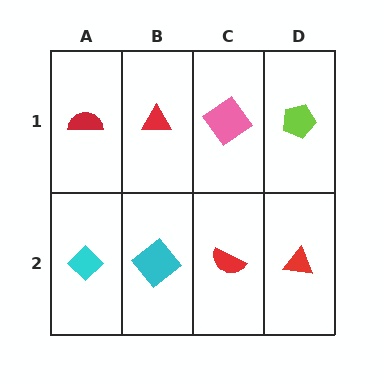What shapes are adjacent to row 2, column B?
A red triangle (row 1, column B), a cyan diamond (row 2, column A), a red semicircle (row 2, column C).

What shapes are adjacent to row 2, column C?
A pink diamond (row 1, column C), a cyan diamond (row 2, column B), a red triangle (row 2, column D).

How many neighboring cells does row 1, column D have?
2.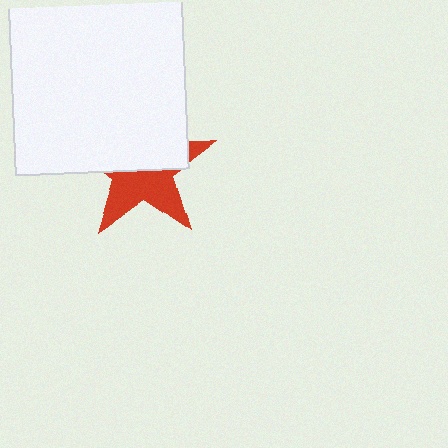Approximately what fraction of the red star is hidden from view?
Roughly 53% of the red star is hidden behind the white square.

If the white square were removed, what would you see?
You would see the complete red star.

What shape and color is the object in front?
The object in front is a white square.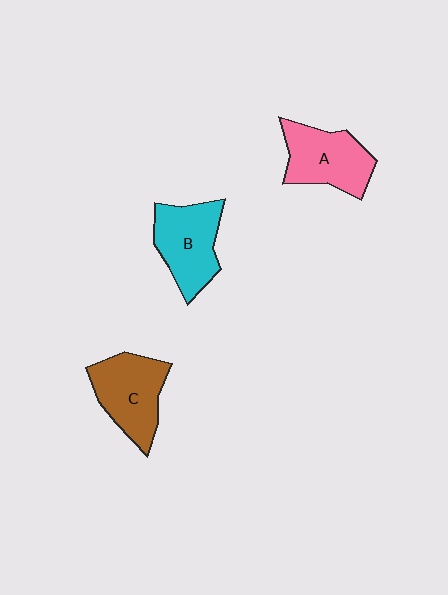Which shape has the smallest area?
Shape A (pink).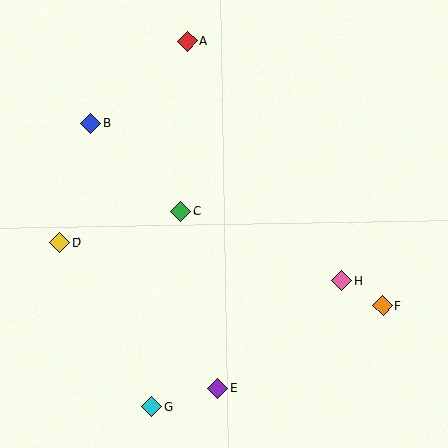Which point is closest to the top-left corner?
Point B is closest to the top-left corner.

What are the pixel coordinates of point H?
Point H is at (342, 281).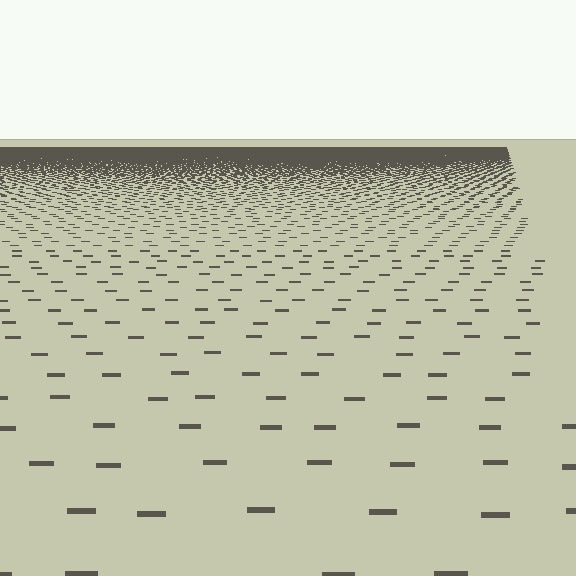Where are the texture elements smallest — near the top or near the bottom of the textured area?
Near the top.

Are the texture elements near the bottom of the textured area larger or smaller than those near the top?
Larger. Near the bottom, elements are closer to the viewer and appear at a bigger on-screen size.